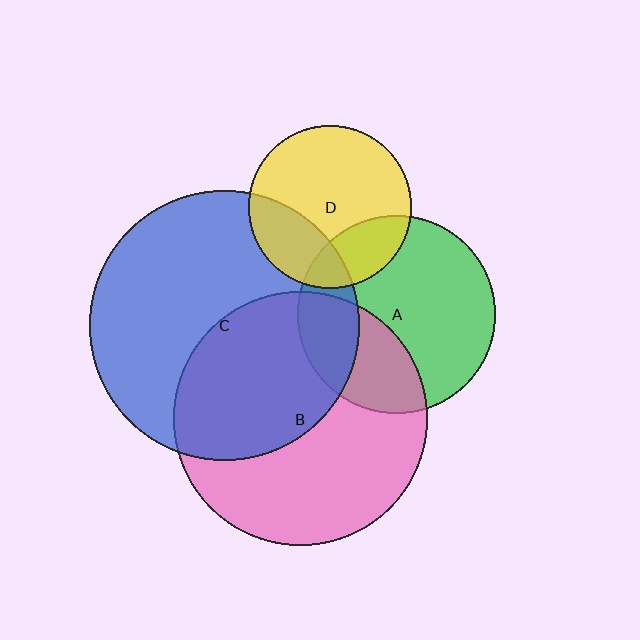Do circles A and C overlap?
Yes.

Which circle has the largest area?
Circle C (blue).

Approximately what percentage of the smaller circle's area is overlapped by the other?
Approximately 20%.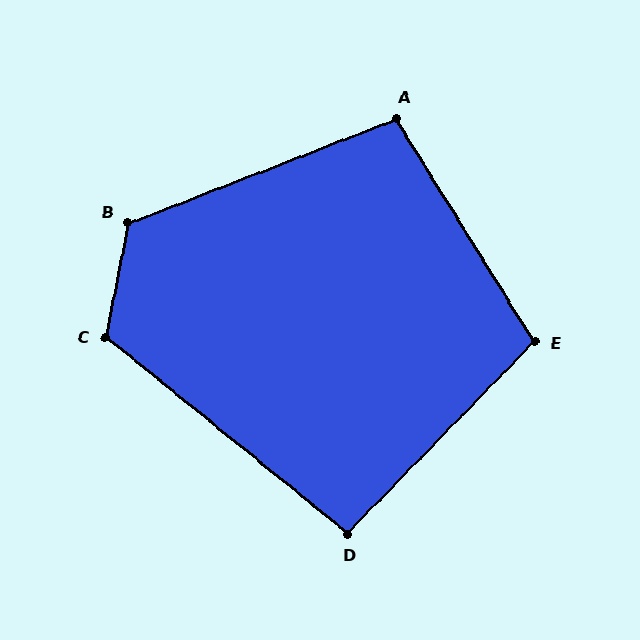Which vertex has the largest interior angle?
B, at approximately 122 degrees.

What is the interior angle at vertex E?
Approximately 104 degrees (obtuse).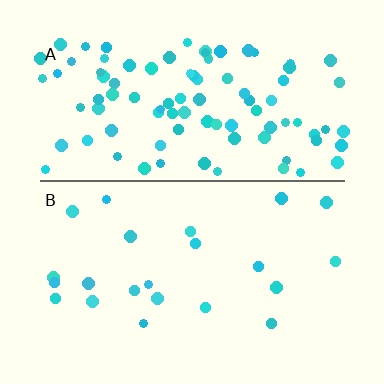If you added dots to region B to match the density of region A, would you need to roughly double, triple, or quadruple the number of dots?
Approximately quadruple.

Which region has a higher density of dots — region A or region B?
A (the top).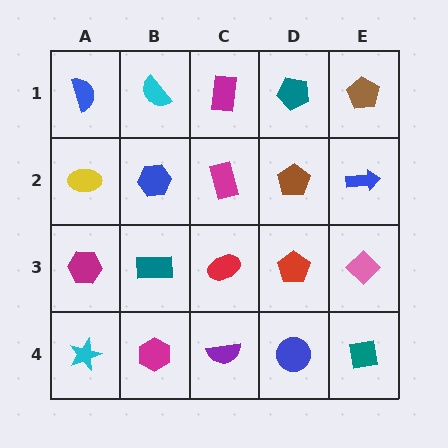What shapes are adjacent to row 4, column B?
A teal rectangle (row 3, column B), a cyan star (row 4, column A), a purple semicircle (row 4, column C).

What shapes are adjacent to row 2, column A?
A blue semicircle (row 1, column A), a magenta hexagon (row 3, column A), a blue hexagon (row 2, column B).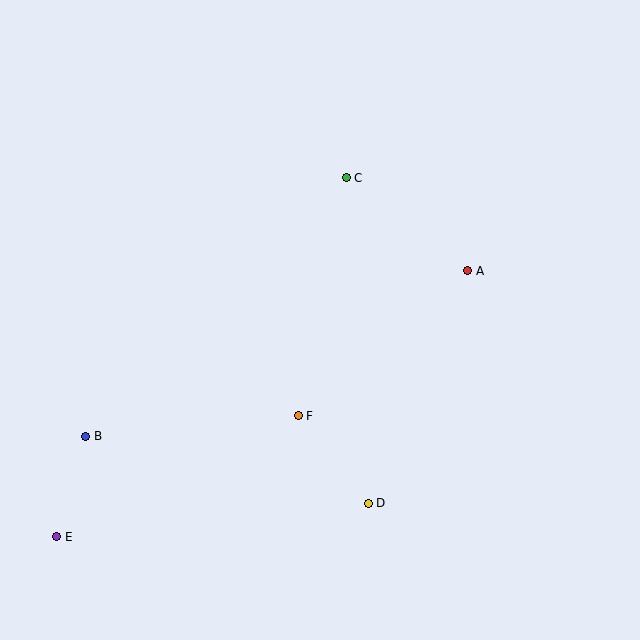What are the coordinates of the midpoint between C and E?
The midpoint between C and E is at (201, 357).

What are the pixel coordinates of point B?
Point B is at (86, 436).